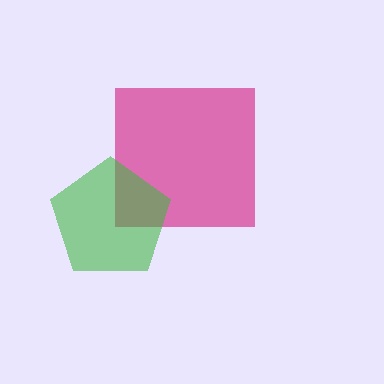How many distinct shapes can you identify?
There are 2 distinct shapes: a magenta square, a green pentagon.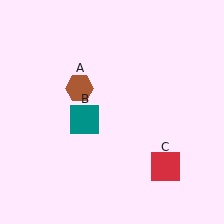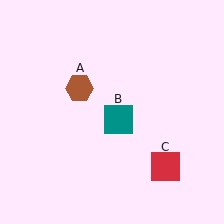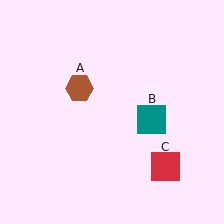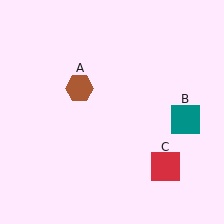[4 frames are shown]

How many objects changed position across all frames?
1 object changed position: teal square (object B).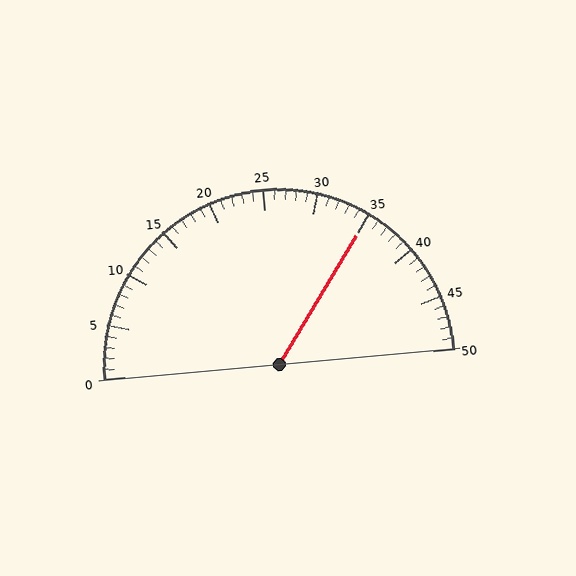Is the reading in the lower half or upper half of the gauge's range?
The reading is in the upper half of the range (0 to 50).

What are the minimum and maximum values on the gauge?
The gauge ranges from 0 to 50.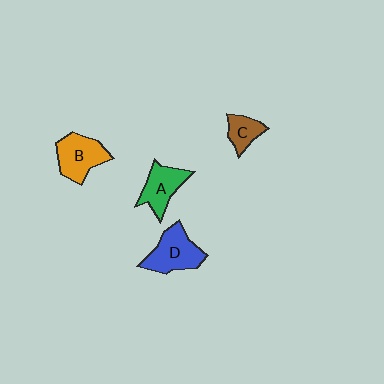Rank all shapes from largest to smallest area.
From largest to smallest: D (blue), B (orange), A (green), C (brown).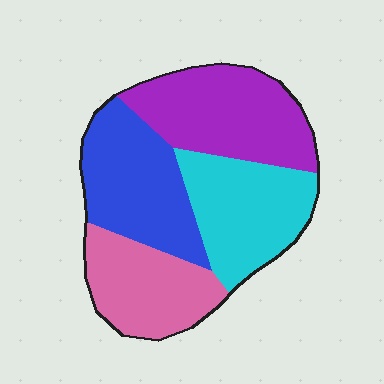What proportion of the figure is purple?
Purple covers 28% of the figure.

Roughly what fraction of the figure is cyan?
Cyan takes up between a sixth and a third of the figure.